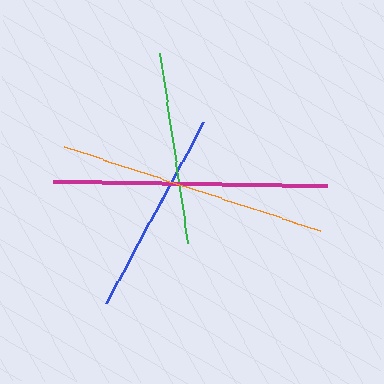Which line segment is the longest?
The magenta line is the longest at approximately 275 pixels.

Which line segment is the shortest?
The green line is the shortest at approximately 192 pixels.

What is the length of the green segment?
The green segment is approximately 192 pixels long.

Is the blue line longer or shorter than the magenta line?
The magenta line is longer than the blue line.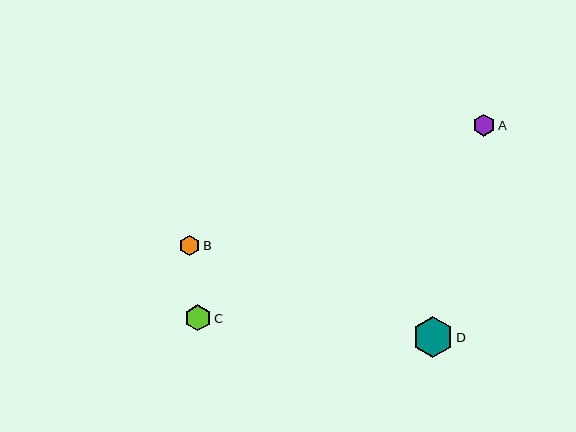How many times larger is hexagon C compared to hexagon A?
Hexagon C is approximately 1.2 times the size of hexagon A.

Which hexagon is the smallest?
Hexagon B is the smallest with a size of approximately 20 pixels.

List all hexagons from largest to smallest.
From largest to smallest: D, C, A, B.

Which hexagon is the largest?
Hexagon D is the largest with a size of approximately 41 pixels.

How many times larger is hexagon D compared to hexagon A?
Hexagon D is approximately 1.8 times the size of hexagon A.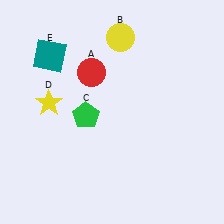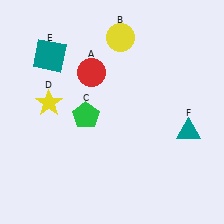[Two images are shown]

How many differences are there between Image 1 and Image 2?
There is 1 difference between the two images.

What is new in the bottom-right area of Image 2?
A teal triangle (F) was added in the bottom-right area of Image 2.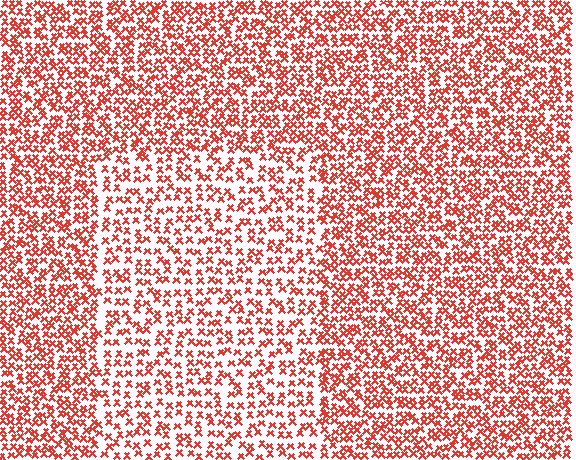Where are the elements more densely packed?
The elements are more densely packed outside the rectangle boundary.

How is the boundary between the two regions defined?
The boundary is defined by a change in element density (approximately 1.6x ratio). All elements are the same color, size, and shape.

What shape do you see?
I see a rectangle.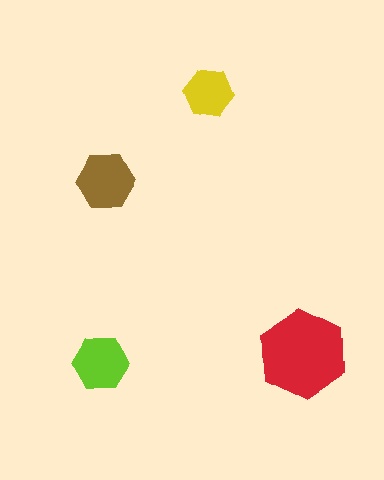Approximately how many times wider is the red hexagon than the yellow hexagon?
About 2 times wider.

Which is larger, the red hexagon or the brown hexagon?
The red one.